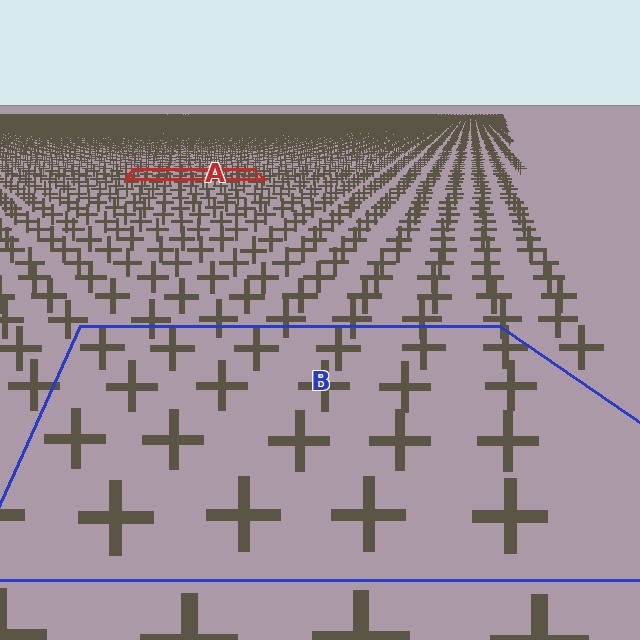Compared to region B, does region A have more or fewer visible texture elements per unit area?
Region A has more texture elements per unit area — they are packed more densely because it is farther away.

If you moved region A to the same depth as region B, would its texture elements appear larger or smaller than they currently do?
They would appear larger. At a closer depth, the same texture elements are projected at a bigger on-screen size.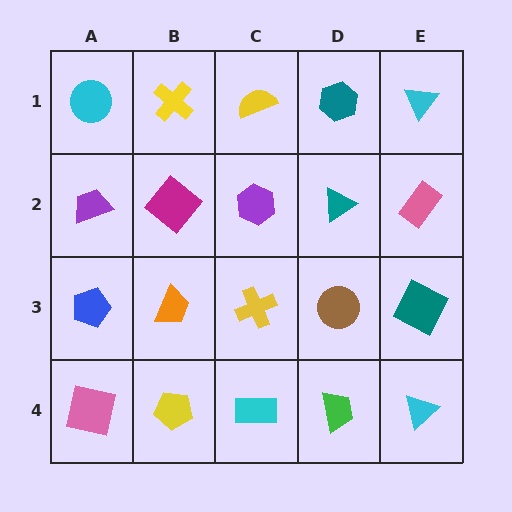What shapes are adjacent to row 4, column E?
A teal square (row 3, column E), a green trapezoid (row 4, column D).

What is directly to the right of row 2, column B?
A purple hexagon.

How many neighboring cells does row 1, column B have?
3.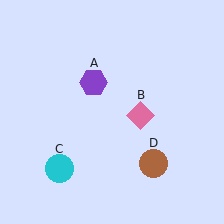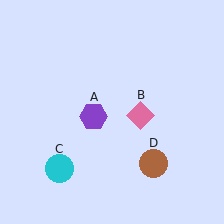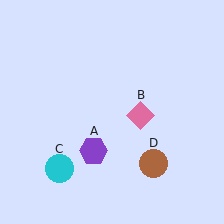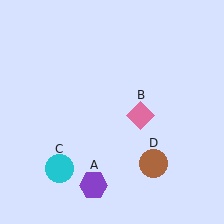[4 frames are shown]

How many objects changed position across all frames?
1 object changed position: purple hexagon (object A).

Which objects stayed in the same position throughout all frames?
Pink diamond (object B) and cyan circle (object C) and brown circle (object D) remained stationary.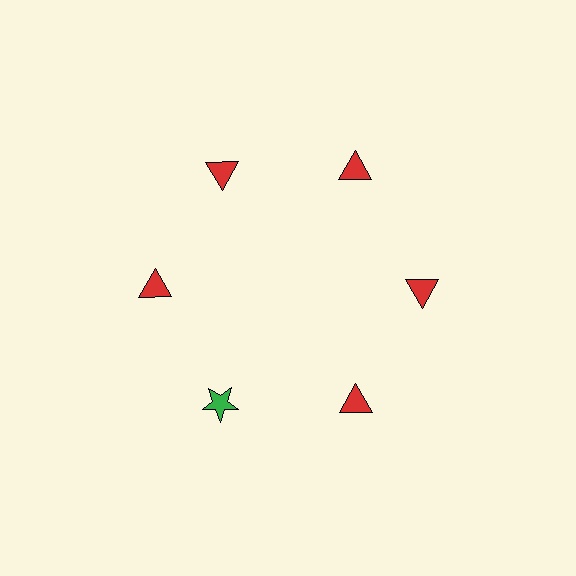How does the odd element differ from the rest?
It differs in both color (green instead of red) and shape (star instead of triangle).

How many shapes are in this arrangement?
There are 6 shapes arranged in a ring pattern.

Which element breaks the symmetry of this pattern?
The green star at roughly the 7 o'clock position breaks the symmetry. All other shapes are red triangles.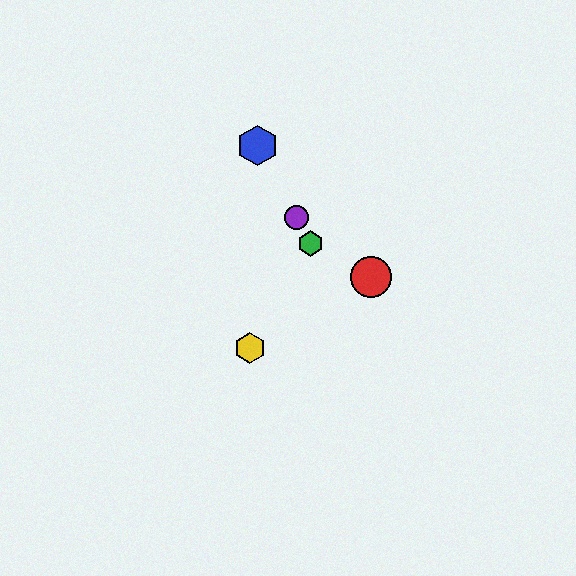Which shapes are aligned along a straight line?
The blue hexagon, the green hexagon, the purple circle are aligned along a straight line.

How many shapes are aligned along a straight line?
3 shapes (the blue hexagon, the green hexagon, the purple circle) are aligned along a straight line.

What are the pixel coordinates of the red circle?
The red circle is at (371, 277).